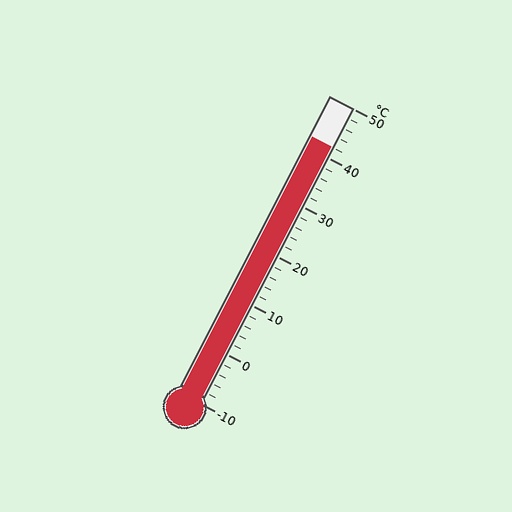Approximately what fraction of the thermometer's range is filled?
The thermometer is filled to approximately 85% of its range.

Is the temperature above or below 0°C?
The temperature is above 0°C.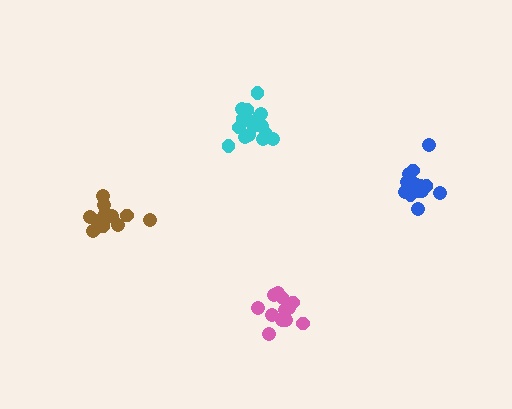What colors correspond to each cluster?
The clusters are colored: pink, brown, blue, cyan.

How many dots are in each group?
Group 1: 14 dots, Group 2: 13 dots, Group 3: 14 dots, Group 4: 16 dots (57 total).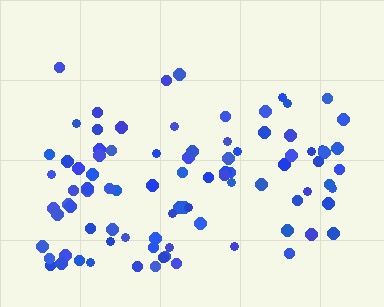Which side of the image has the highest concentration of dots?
The bottom.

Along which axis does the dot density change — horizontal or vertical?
Vertical.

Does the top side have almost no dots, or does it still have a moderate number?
Still a moderate number, just noticeably fewer than the bottom.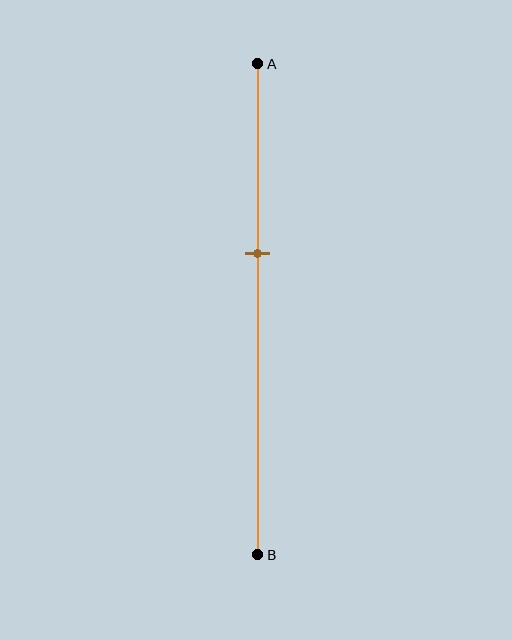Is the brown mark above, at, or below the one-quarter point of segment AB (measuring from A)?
The brown mark is below the one-quarter point of segment AB.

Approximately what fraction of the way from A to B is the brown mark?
The brown mark is approximately 40% of the way from A to B.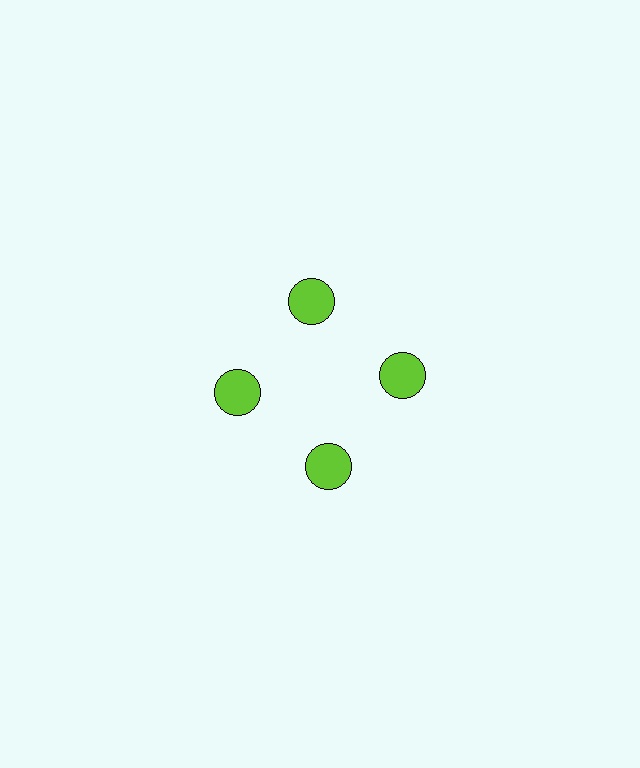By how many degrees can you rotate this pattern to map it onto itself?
The pattern maps onto itself every 90 degrees of rotation.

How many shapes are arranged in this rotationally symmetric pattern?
There are 4 shapes, arranged in 4 groups of 1.